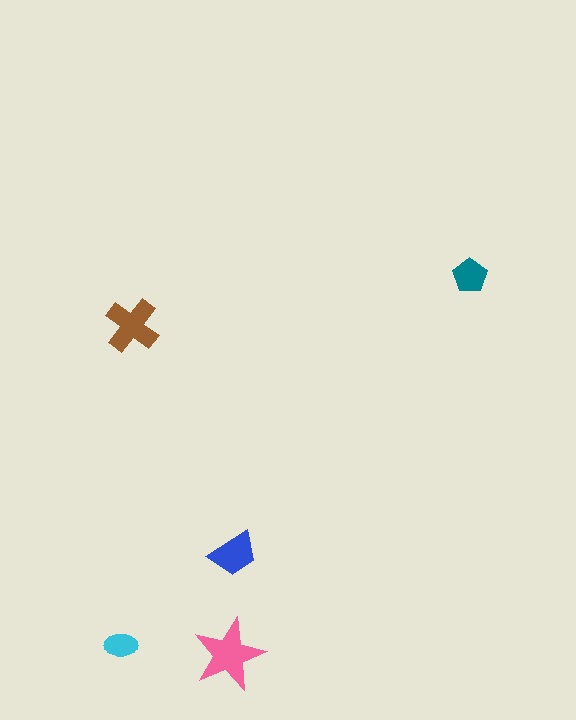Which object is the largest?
The pink star.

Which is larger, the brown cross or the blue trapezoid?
The brown cross.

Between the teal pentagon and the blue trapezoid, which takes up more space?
The blue trapezoid.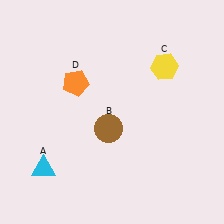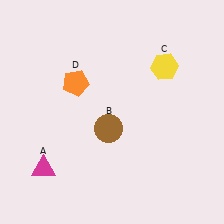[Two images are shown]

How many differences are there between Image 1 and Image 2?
There is 1 difference between the two images.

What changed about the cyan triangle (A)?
In Image 1, A is cyan. In Image 2, it changed to magenta.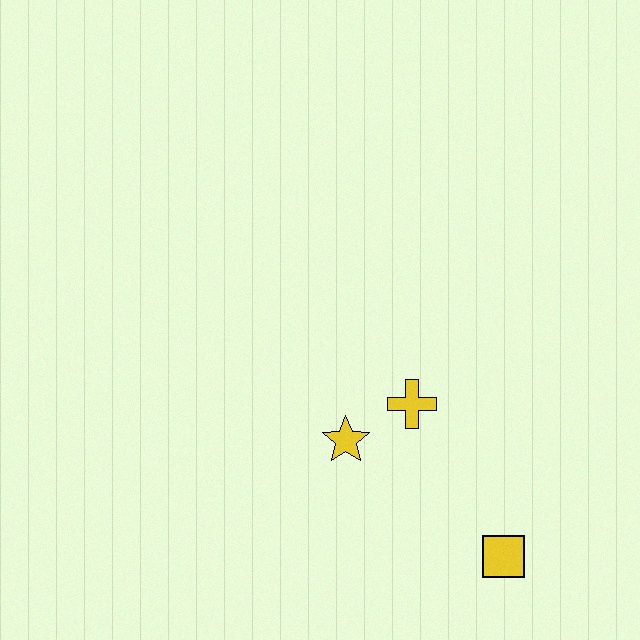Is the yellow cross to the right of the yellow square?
No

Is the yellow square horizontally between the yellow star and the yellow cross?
No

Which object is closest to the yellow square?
The yellow cross is closest to the yellow square.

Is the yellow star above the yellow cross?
No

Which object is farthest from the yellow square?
The yellow star is farthest from the yellow square.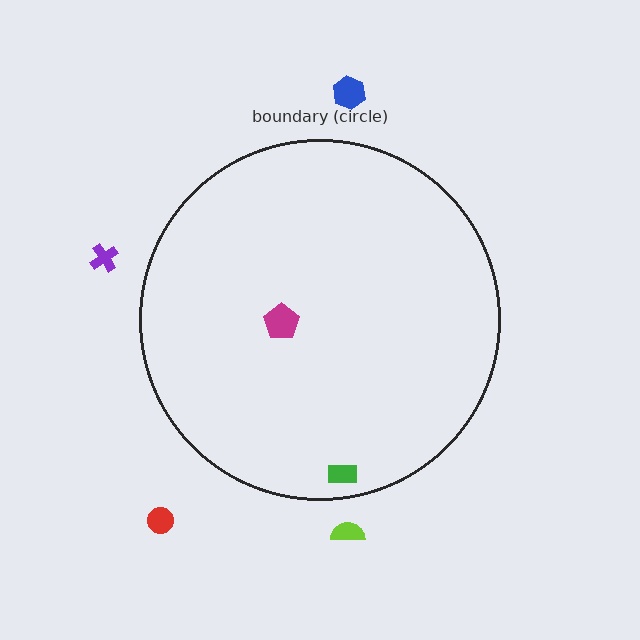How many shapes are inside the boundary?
2 inside, 4 outside.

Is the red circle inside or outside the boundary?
Outside.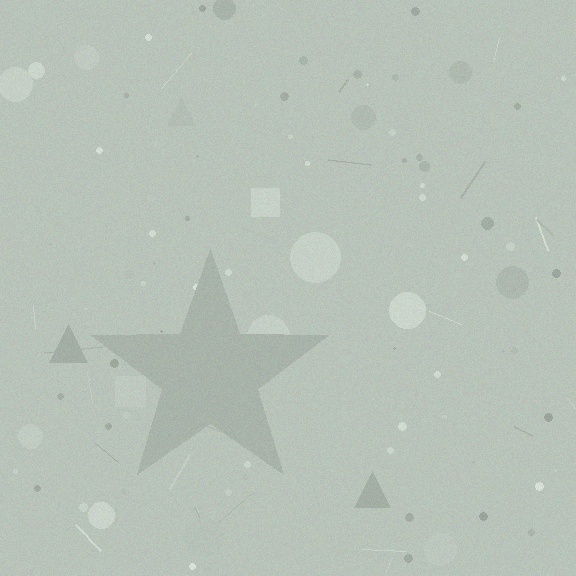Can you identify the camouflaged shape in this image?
The camouflaged shape is a star.